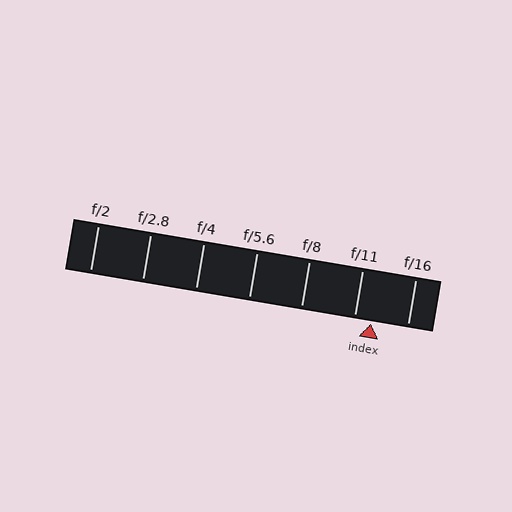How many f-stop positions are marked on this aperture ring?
There are 7 f-stop positions marked.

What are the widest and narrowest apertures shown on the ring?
The widest aperture shown is f/2 and the narrowest is f/16.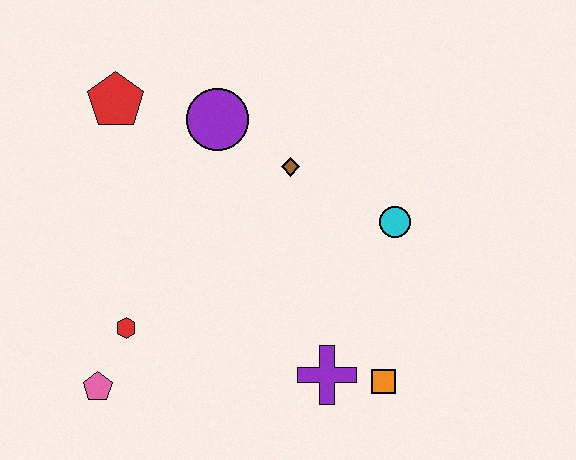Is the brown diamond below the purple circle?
Yes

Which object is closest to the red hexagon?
The pink pentagon is closest to the red hexagon.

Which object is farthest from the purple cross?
The red pentagon is farthest from the purple cross.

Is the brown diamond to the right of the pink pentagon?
Yes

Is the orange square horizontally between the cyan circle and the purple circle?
Yes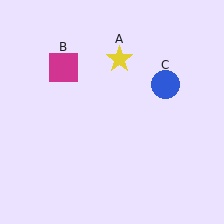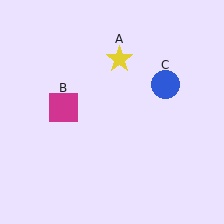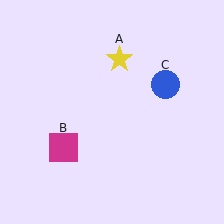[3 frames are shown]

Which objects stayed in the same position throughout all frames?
Yellow star (object A) and blue circle (object C) remained stationary.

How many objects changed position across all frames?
1 object changed position: magenta square (object B).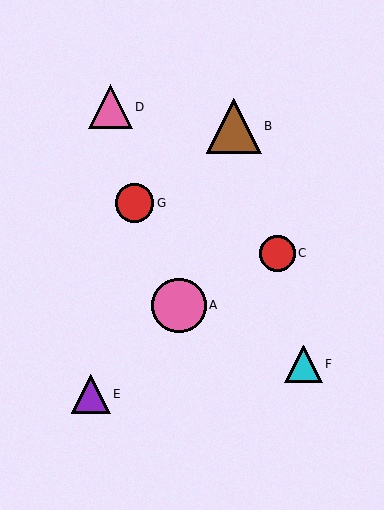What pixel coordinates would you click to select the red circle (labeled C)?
Click at (278, 253) to select the red circle C.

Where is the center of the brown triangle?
The center of the brown triangle is at (234, 126).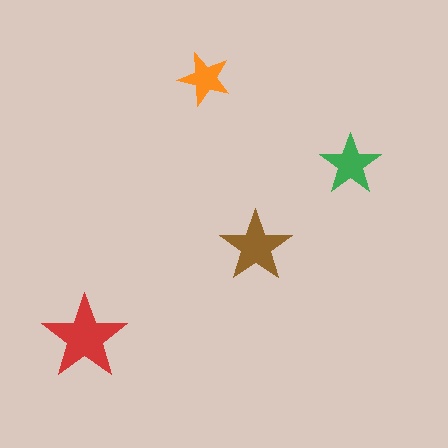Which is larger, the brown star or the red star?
The red one.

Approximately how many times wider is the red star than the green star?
About 1.5 times wider.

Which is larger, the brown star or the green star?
The brown one.